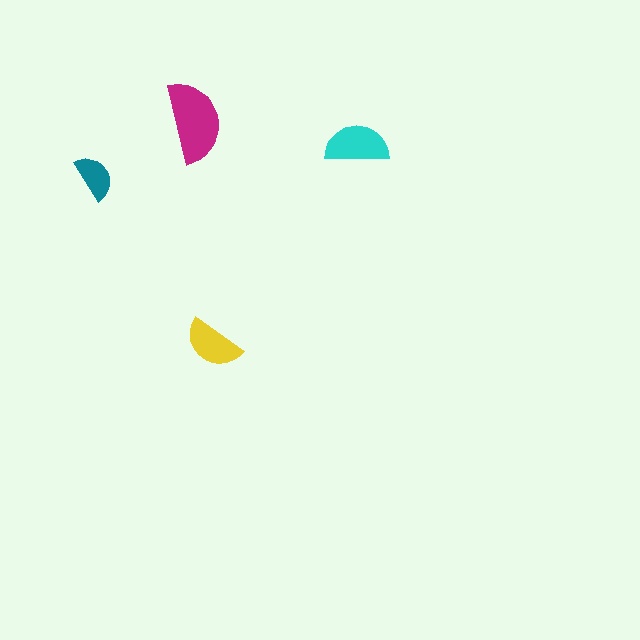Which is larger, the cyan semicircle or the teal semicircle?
The cyan one.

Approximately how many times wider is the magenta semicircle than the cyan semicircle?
About 1.5 times wider.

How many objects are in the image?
There are 4 objects in the image.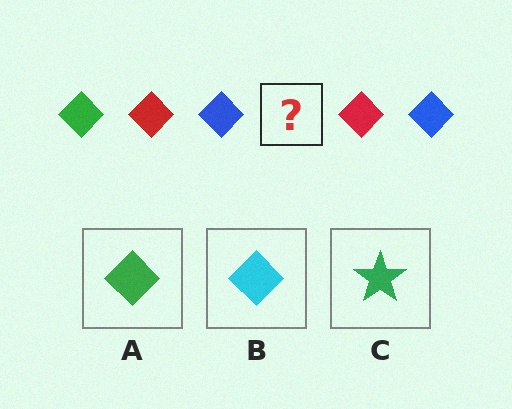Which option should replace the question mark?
Option A.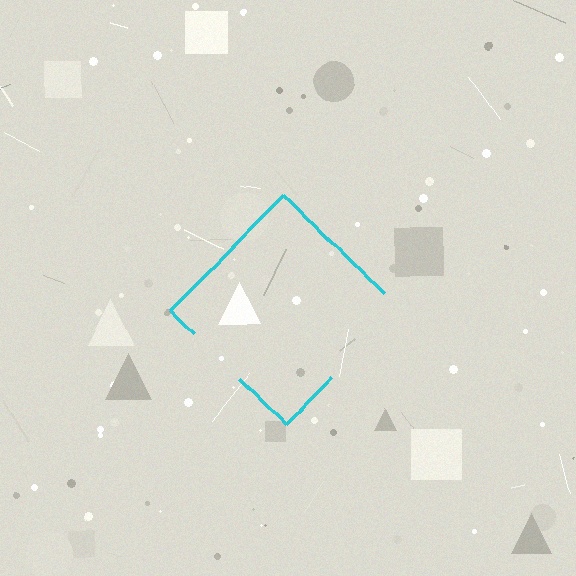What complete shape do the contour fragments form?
The contour fragments form a diamond.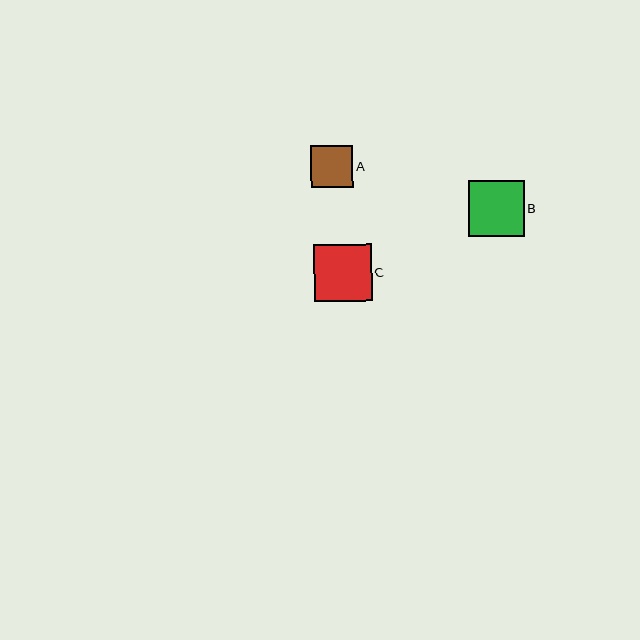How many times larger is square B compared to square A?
Square B is approximately 1.3 times the size of square A.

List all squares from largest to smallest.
From largest to smallest: C, B, A.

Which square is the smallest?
Square A is the smallest with a size of approximately 42 pixels.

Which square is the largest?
Square C is the largest with a size of approximately 57 pixels.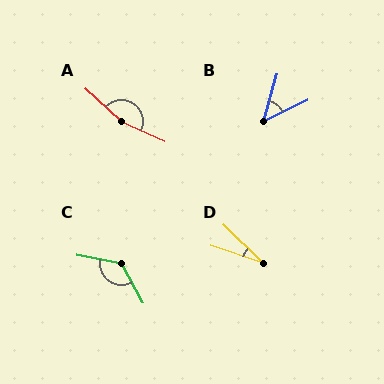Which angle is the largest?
A, at approximately 161 degrees.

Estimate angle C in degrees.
Approximately 130 degrees.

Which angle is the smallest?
D, at approximately 26 degrees.